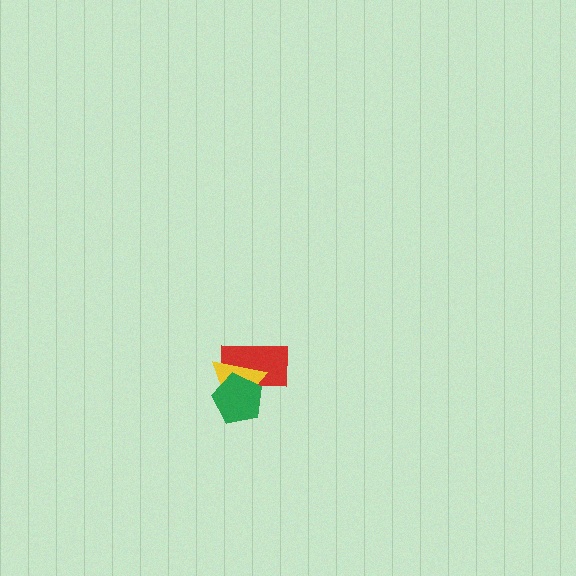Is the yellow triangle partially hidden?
Yes, it is partially covered by another shape.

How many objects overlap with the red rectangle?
2 objects overlap with the red rectangle.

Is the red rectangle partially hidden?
Yes, it is partially covered by another shape.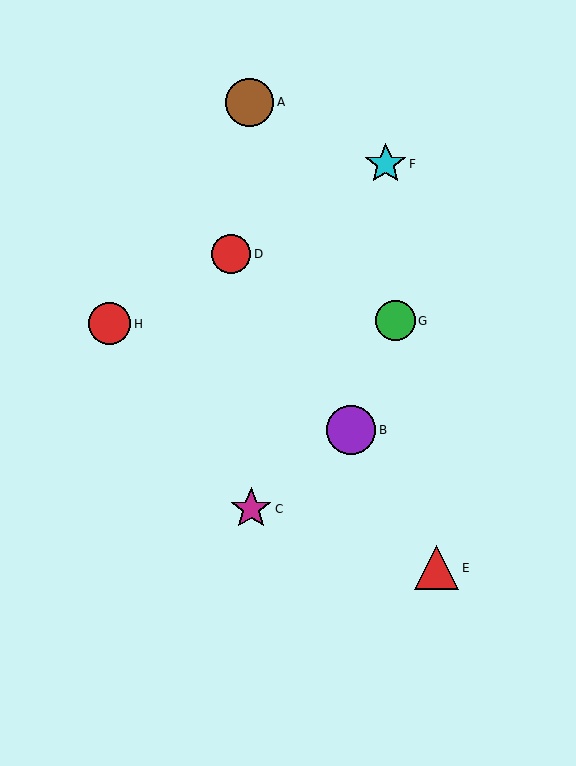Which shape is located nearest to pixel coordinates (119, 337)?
The red circle (labeled H) at (110, 324) is nearest to that location.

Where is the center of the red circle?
The center of the red circle is at (231, 254).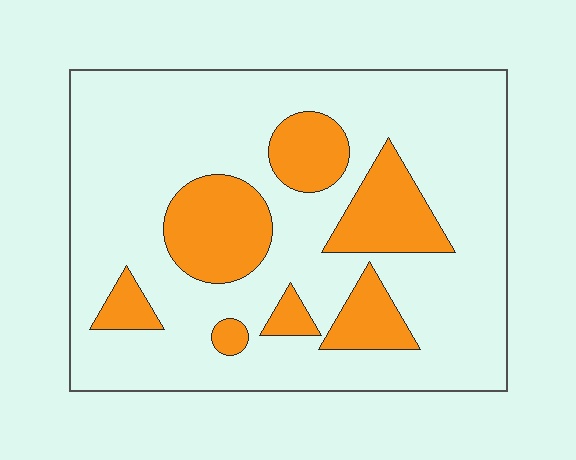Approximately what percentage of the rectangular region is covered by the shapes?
Approximately 25%.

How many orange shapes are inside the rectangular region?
7.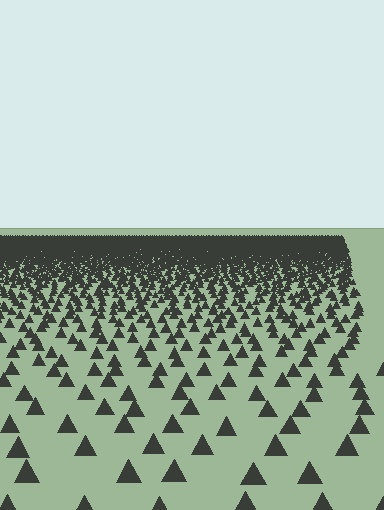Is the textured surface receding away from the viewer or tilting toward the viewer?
The surface is receding away from the viewer. Texture elements get smaller and denser toward the top.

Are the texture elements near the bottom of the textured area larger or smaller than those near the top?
Larger. Near the bottom, elements are closer to the viewer and appear at a bigger on-screen size.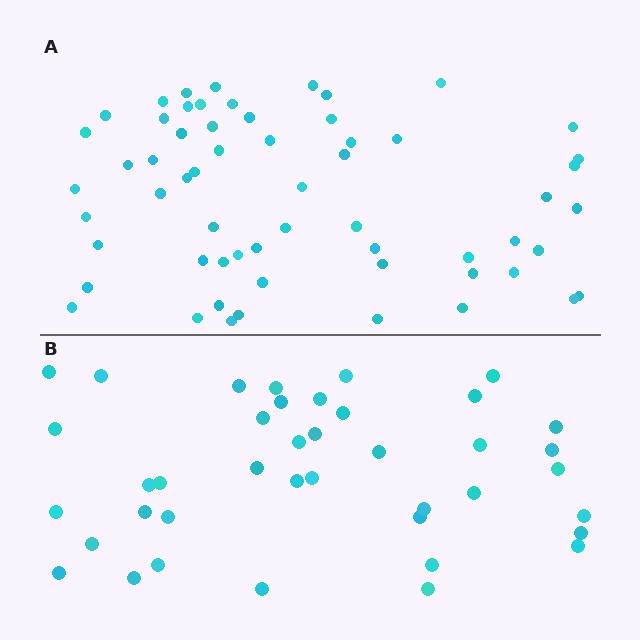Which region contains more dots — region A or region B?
Region A (the top region) has more dots.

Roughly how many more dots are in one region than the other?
Region A has approximately 20 more dots than region B.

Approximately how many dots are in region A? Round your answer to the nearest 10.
About 60 dots.